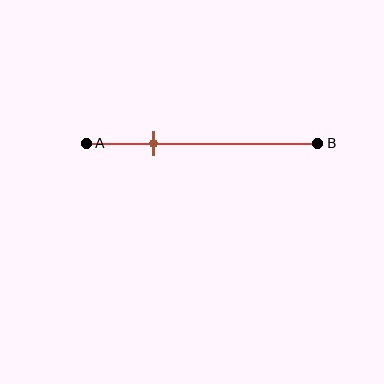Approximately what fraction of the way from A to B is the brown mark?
The brown mark is approximately 30% of the way from A to B.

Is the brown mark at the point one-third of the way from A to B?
No, the mark is at about 30% from A, not at the 33% one-third point.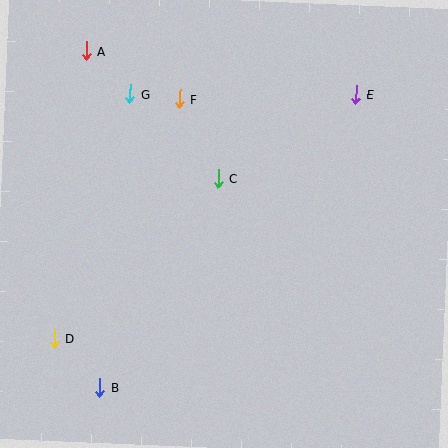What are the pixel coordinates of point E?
Point E is at (356, 94).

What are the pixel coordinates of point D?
Point D is at (54, 338).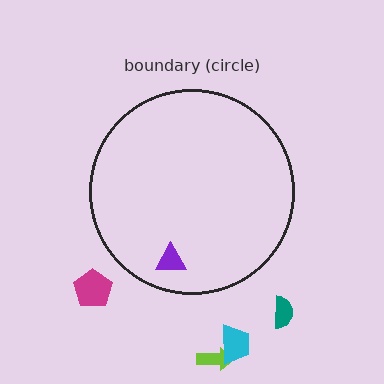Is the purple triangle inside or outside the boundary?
Inside.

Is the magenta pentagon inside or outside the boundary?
Outside.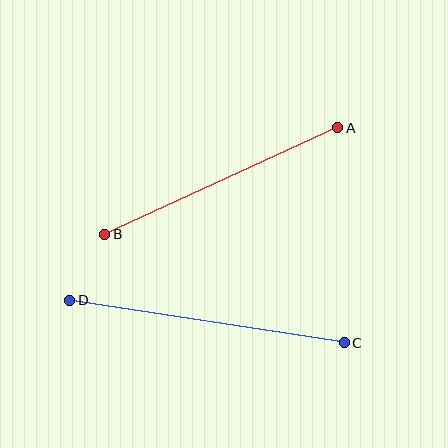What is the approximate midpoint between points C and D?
The midpoint is at approximately (207, 321) pixels.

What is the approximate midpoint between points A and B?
The midpoint is at approximately (221, 181) pixels.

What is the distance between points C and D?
The distance is approximately 278 pixels.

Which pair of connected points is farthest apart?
Points C and D are farthest apart.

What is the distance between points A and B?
The distance is approximately 256 pixels.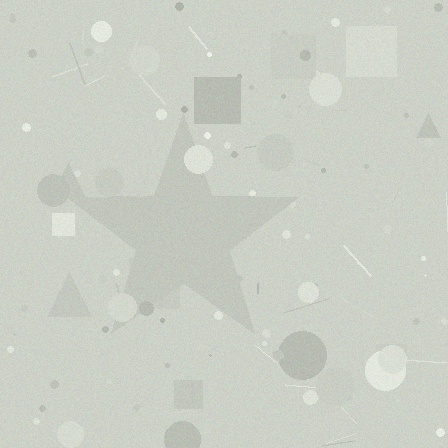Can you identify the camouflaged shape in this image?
The camouflaged shape is a star.